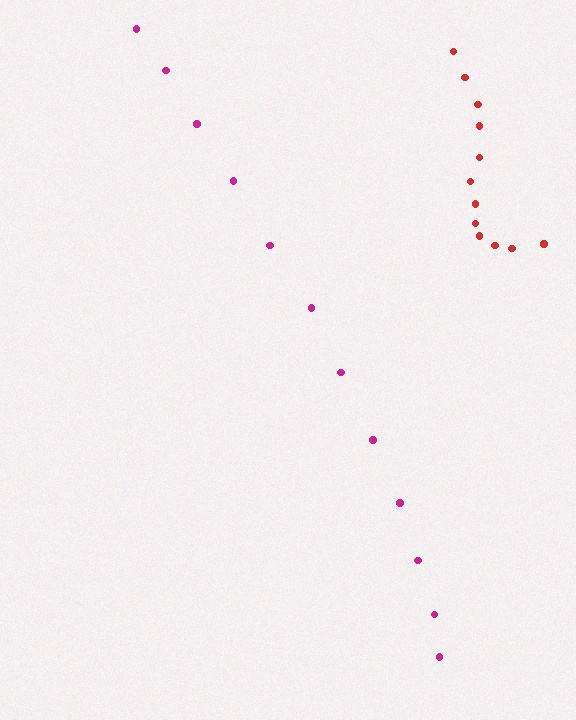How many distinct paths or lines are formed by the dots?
There are 2 distinct paths.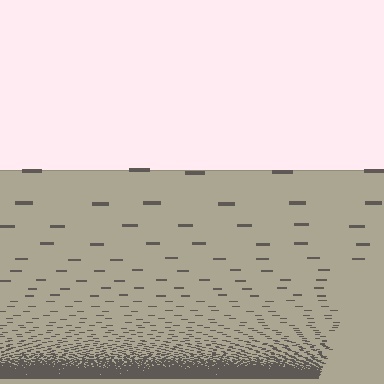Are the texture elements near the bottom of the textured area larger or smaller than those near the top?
Smaller. The gradient is inverted — elements near the bottom are smaller and denser.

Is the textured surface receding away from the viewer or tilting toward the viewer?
The surface appears to tilt toward the viewer. Texture elements get larger and sparser toward the top.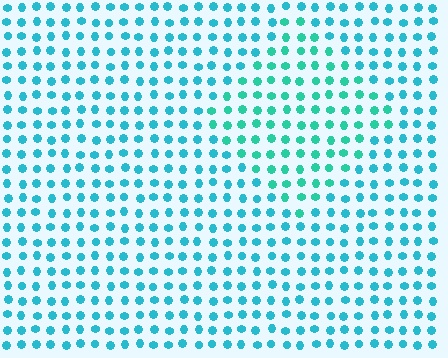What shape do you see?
I see a diamond.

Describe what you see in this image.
The image is filled with small cyan elements in a uniform arrangement. A diamond-shaped region is visible where the elements are tinted to a slightly different hue, forming a subtle color boundary.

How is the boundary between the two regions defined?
The boundary is defined purely by a slight shift in hue (about 23 degrees). Spacing, size, and orientation are identical on both sides.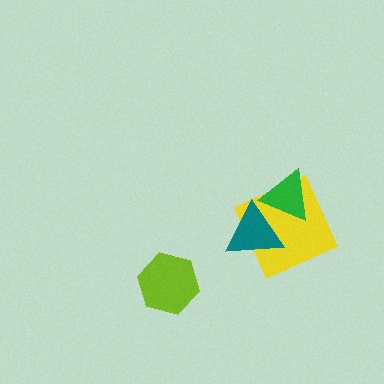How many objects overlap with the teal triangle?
2 objects overlap with the teal triangle.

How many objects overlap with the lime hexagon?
0 objects overlap with the lime hexagon.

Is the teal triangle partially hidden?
Yes, it is partially covered by another shape.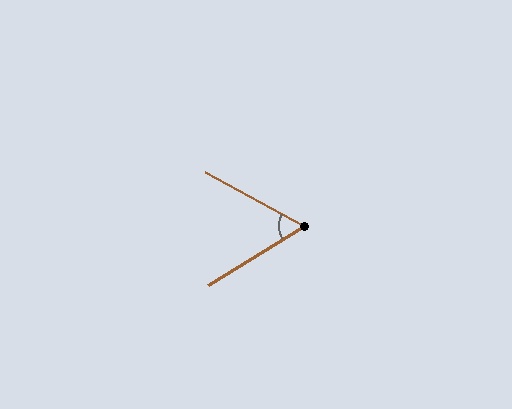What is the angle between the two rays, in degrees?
Approximately 60 degrees.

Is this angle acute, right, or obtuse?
It is acute.